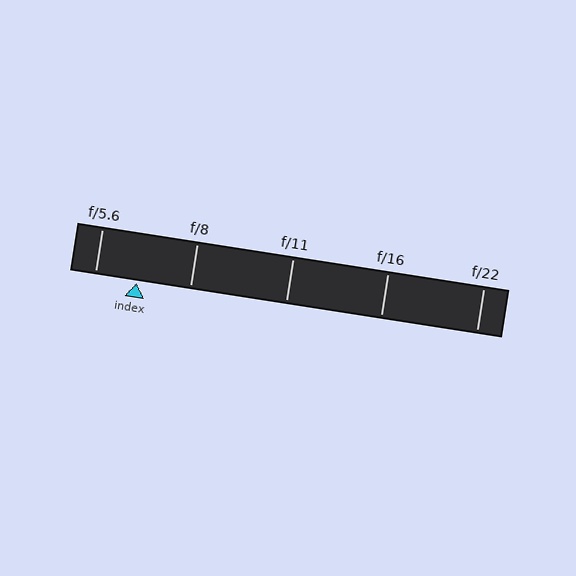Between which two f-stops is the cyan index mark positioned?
The index mark is between f/5.6 and f/8.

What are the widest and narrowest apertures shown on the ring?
The widest aperture shown is f/5.6 and the narrowest is f/22.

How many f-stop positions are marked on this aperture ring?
There are 5 f-stop positions marked.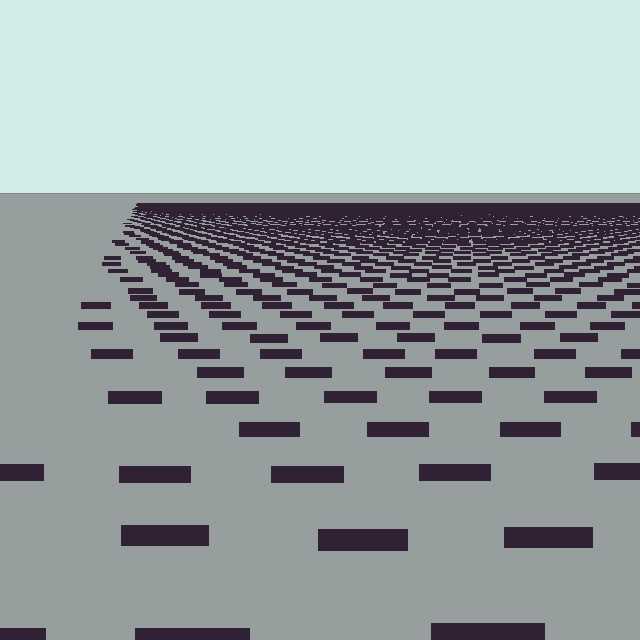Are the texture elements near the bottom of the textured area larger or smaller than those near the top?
Larger. Near the bottom, elements are closer to the viewer and appear at a bigger on-screen size.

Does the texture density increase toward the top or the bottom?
Density increases toward the top.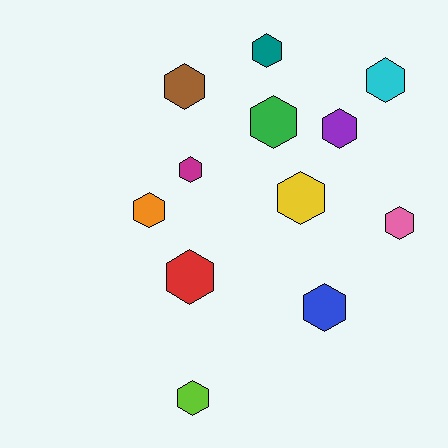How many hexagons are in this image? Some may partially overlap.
There are 12 hexagons.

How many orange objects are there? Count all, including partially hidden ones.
There is 1 orange object.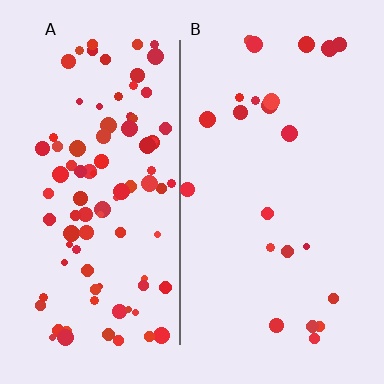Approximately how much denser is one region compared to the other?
Approximately 4.0× — region A over region B.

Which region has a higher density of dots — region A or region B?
A (the left).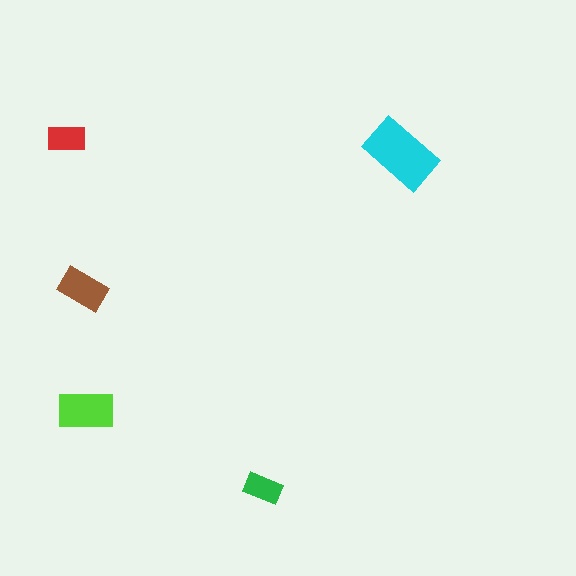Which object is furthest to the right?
The cyan rectangle is rightmost.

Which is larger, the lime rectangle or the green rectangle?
The lime one.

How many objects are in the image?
There are 5 objects in the image.